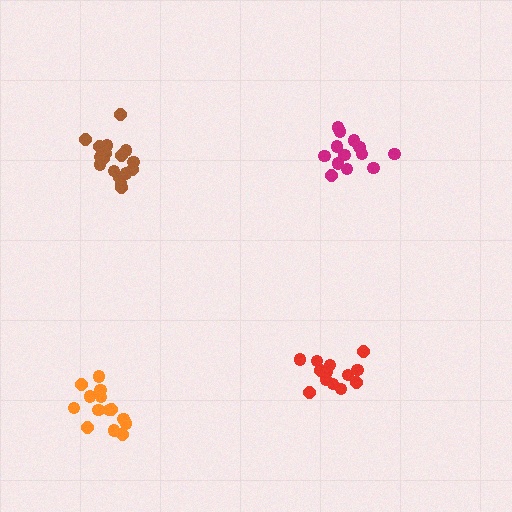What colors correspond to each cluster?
The clusters are colored: magenta, brown, red, orange.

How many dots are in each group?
Group 1: 13 dots, Group 2: 17 dots, Group 3: 13 dots, Group 4: 14 dots (57 total).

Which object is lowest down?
The orange cluster is bottommost.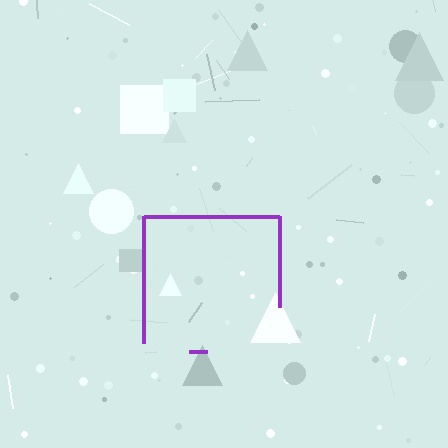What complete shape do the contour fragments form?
The contour fragments form a square.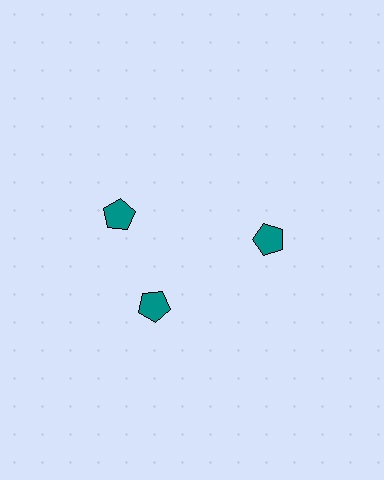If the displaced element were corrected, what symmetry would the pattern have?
It would have 3-fold rotational symmetry — the pattern would map onto itself every 120 degrees.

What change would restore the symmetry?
The symmetry would be restored by rotating it back into even spacing with its neighbors so that all 3 pentagons sit at equal angles and equal distance from the center.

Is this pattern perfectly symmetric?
No. The 3 teal pentagons are arranged in a ring, but one element near the 11 o'clock position is rotated out of alignment along the ring, breaking the 3-fold rotational symmetry.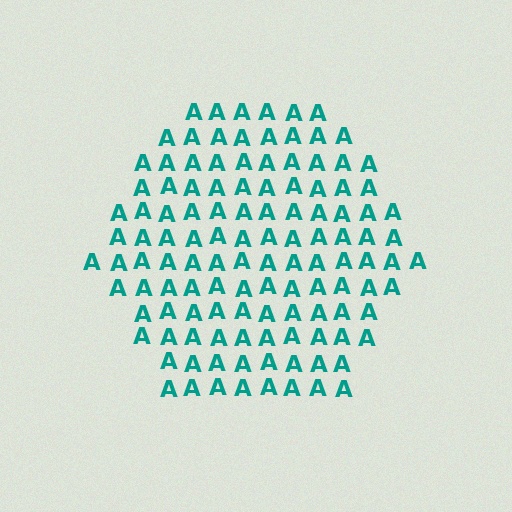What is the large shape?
The large shape is a hexagon.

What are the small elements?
The small elements are letter A's.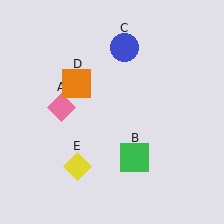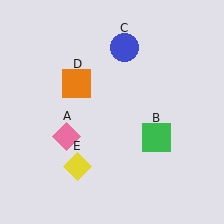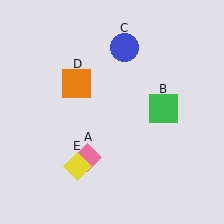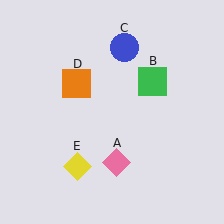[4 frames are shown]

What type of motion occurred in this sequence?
The pink diamond (object A), green square (object B) rotated counterclockwise around the center of the scene.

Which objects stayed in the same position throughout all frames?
Blue circle (object C) and orange square (object D) and yellow diamond (object E) remained stationary.